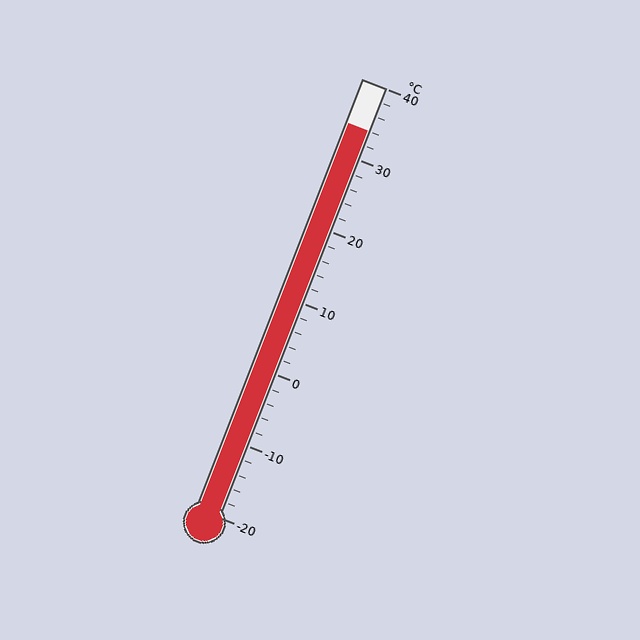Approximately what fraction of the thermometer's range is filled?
The thermometer is filled to approximately 90% of its range.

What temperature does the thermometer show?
The thermometer shows approximately 34°C.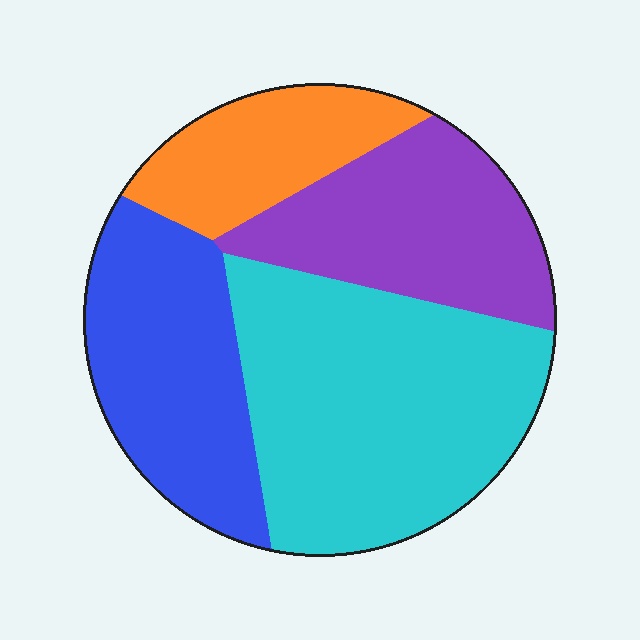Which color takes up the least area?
Orange, at roughly 15%.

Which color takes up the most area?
Cyan, at roughly 40%.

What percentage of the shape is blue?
Blue covers around 25% of the shape.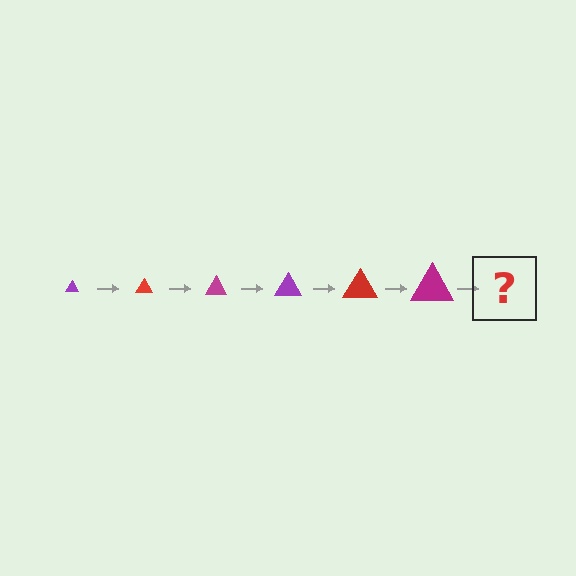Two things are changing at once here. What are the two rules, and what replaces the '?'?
The two rules are that the triangle grows larger each step and the color cycles through purple, red, and magenta. The '?' should be a purple triangle, larger than the previous one.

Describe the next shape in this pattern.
It should be a purple triangle, larger than the previous one.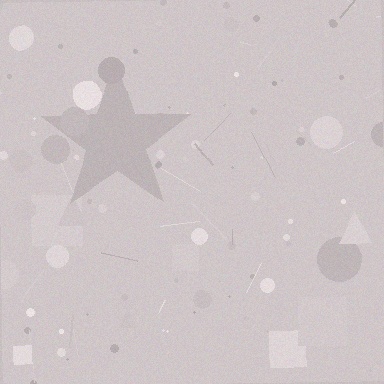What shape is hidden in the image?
A star is hidden in the image.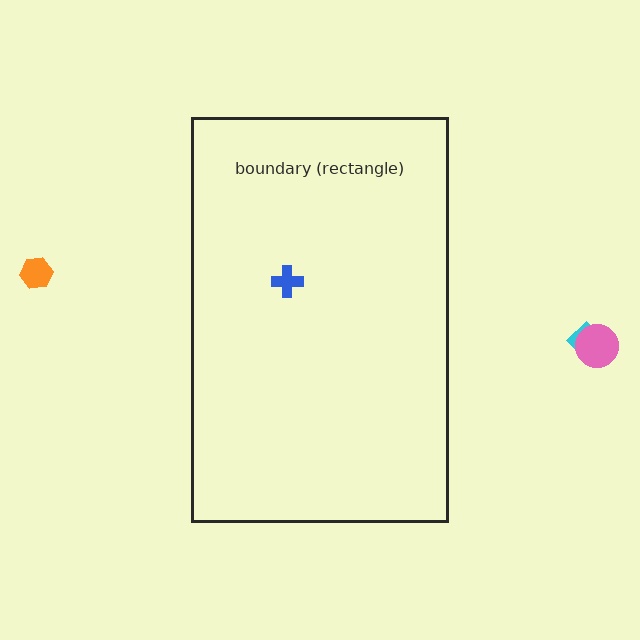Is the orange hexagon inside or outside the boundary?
Outside.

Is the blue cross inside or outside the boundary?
Inside.